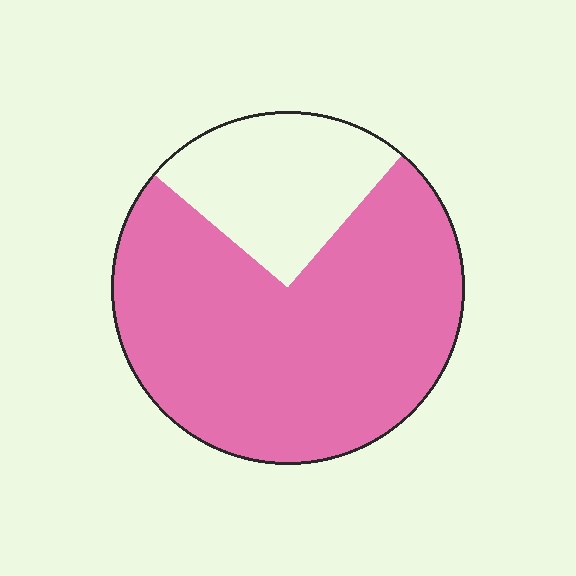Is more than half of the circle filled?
Yes.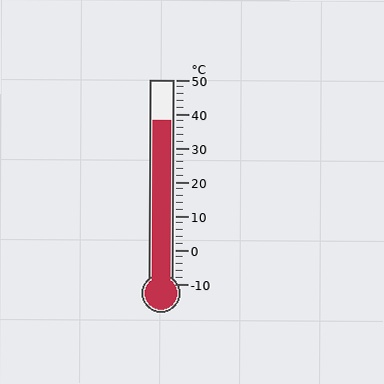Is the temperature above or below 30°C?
The temperature is above 30°C.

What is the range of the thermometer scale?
The thermometer scale ranges from -10°C to 50°C.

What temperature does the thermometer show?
The thermometer shows approximately 38°C.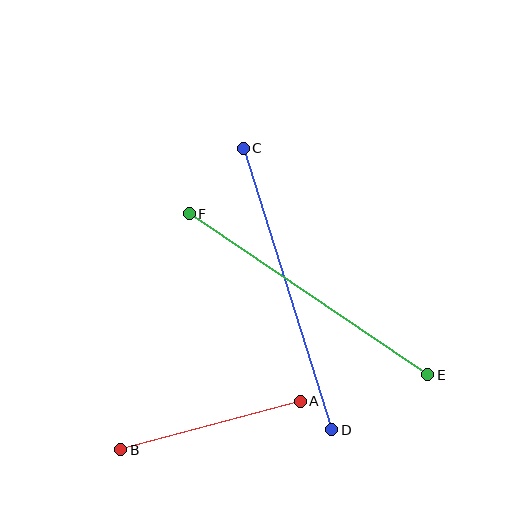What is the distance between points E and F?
The distance is approximately 288 pixels.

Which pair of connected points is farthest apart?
Points C and D are farthest apart.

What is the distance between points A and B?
The distance is approximately 186 pixels.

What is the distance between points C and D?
The distance is approximately 296 pixels.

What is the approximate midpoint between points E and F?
The midpoint is at approximately (309, 294) pixels.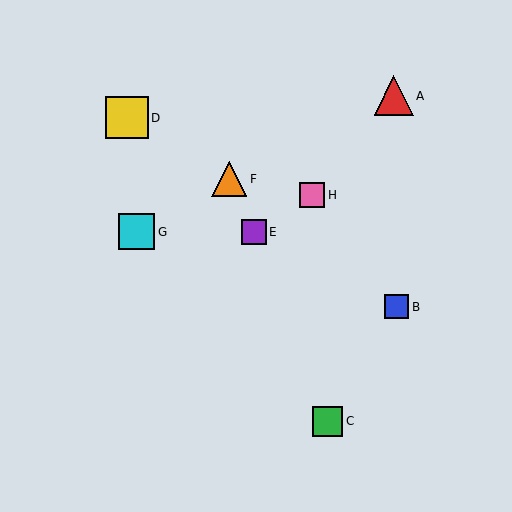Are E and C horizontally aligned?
No, E is at y≈232 and C is at y≈421.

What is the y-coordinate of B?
Object B is at y≈307.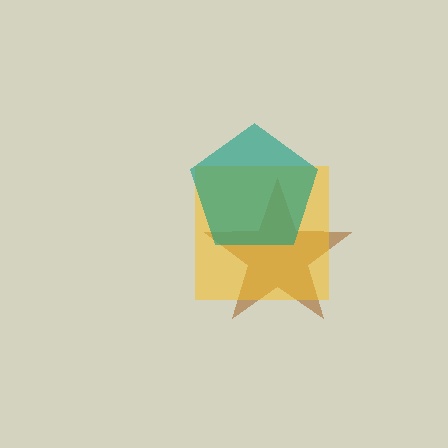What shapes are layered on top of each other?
The layered shapes are: a brown star, a yellow square, a teal pentagon.